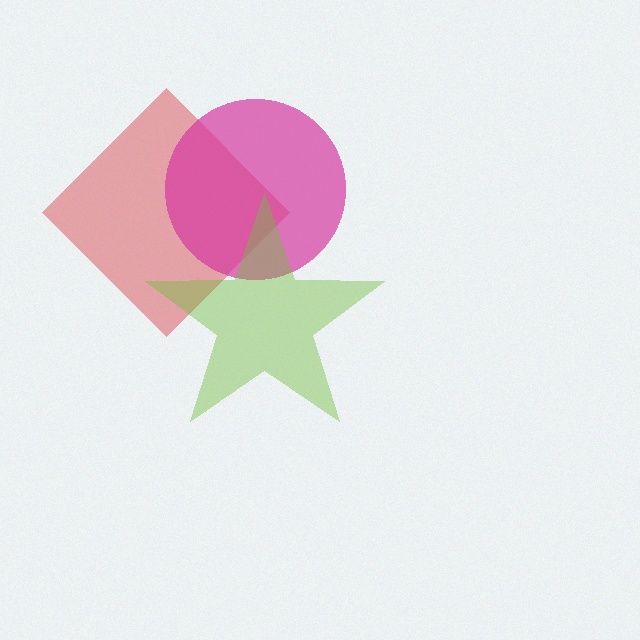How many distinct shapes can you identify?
There are 3 distinct shapes: a red diamond, a magenta circle, a lime star.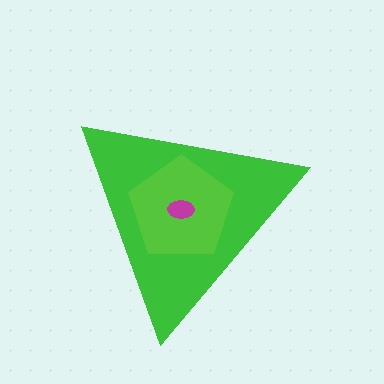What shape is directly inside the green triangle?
The lime pentagon.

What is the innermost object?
The magenta ellipse.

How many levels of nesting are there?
3.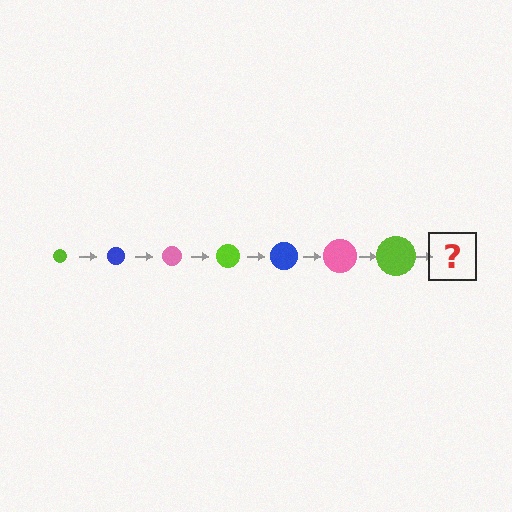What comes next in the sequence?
The next element should be a blue circle, larger than the previous one.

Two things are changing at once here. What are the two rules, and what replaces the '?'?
The two rules are that the circle grows larger each step and the color cycles through lime, blue, and pink. The '?' should be a blue circle, larger than the previous one.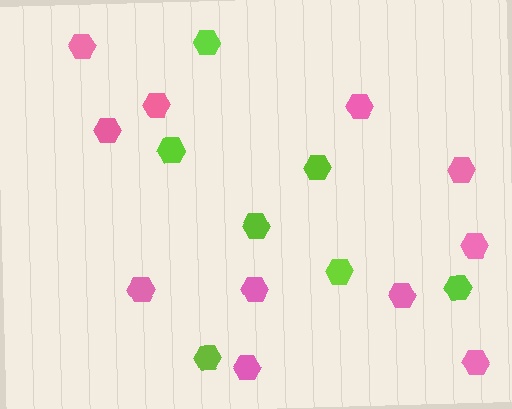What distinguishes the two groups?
There are 2 groups: one group of pink hexagons (11) and one group of lime hexagons (7).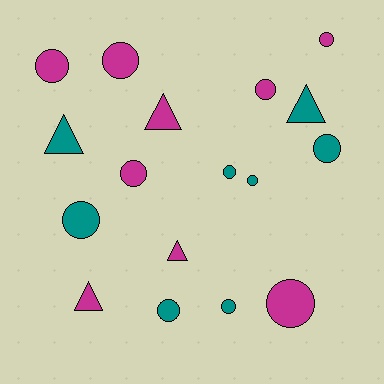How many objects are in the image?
There are 17 objects.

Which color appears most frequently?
Magenta, with 9 objects.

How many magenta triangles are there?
There are 3 magenta triangles.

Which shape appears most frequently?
Circle, with 12 objects.